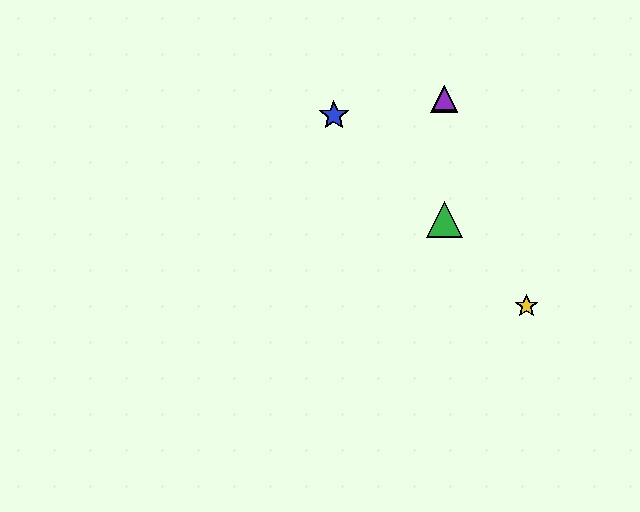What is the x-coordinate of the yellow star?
The yellow star is at x≈527.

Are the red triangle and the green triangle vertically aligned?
Yes, both are at x≈444.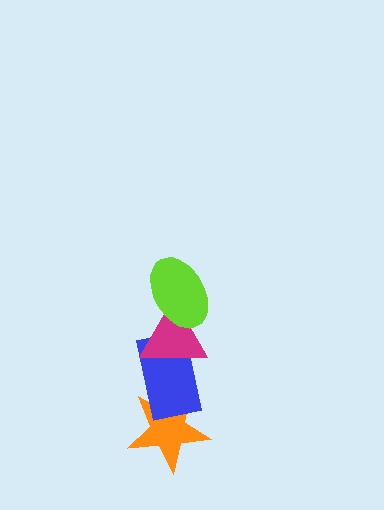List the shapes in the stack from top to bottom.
From top to bottom: the lime ellipse, the magenta triangle, the blue rectangle, the orange star.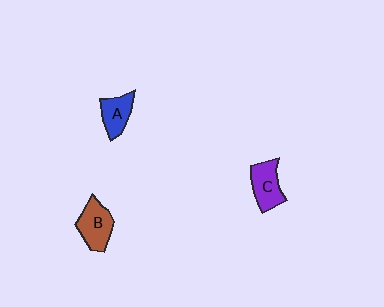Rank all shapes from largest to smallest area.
From largest to smallest: B (brown), C (purple), A (blue).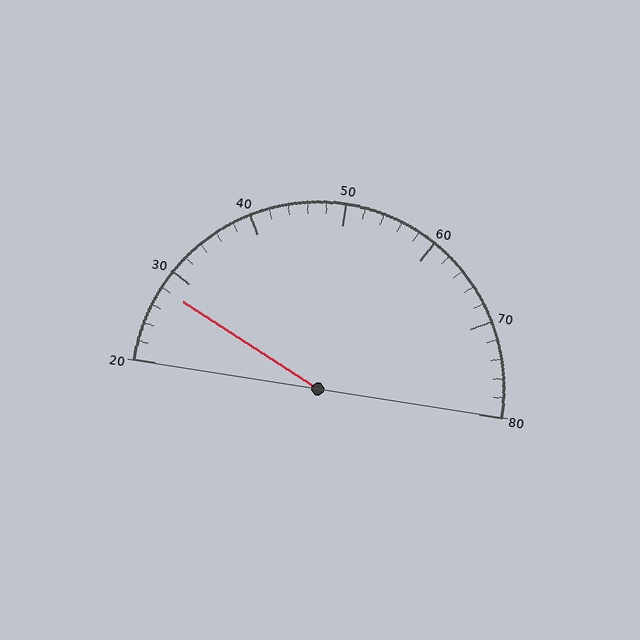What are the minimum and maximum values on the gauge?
The gauge ranges from 20 to 80.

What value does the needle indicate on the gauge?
The needle indicates approximately 28.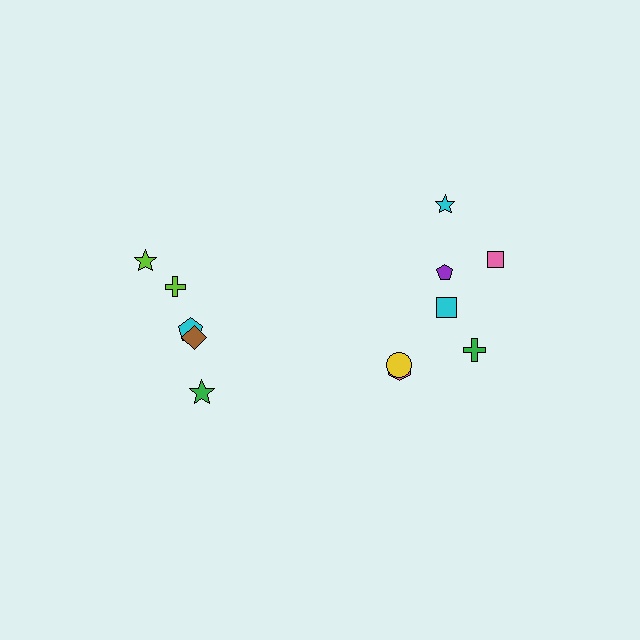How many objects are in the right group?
There are 7 objects.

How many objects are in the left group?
There are 5 objects.